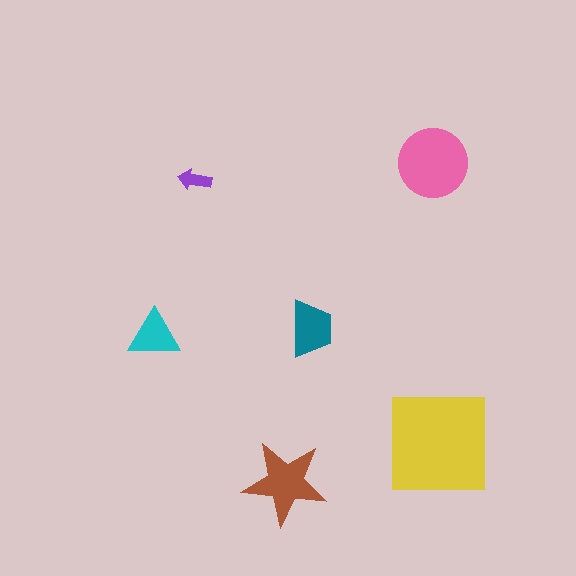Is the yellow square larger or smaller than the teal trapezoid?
Larger.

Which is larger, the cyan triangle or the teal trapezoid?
The teal trapezoid.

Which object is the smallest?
The purple arrow.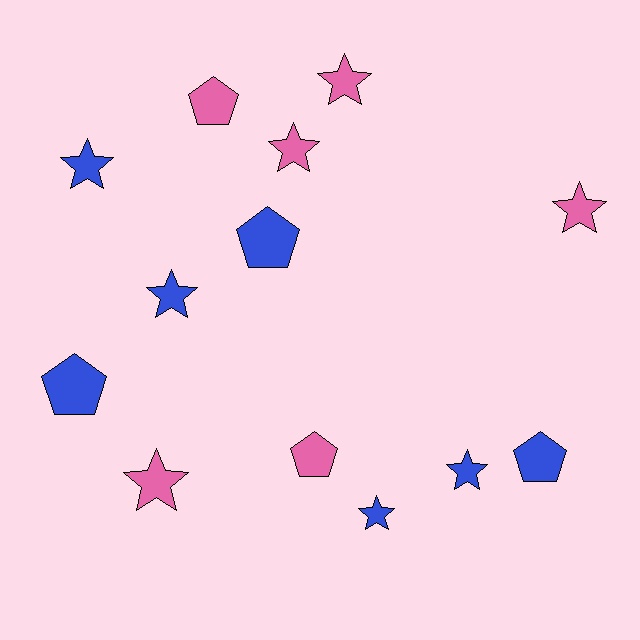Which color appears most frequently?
Blue, with 7 objects.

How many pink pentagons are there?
There are 2 pink pentagons.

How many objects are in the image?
There are 13 objects.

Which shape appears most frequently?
Star, with 8 objects.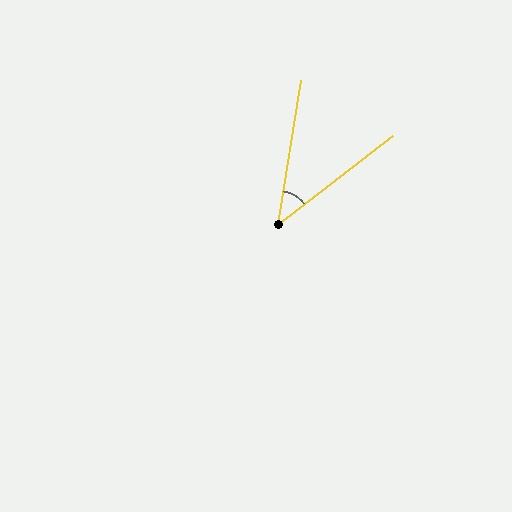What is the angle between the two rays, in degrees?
Approximately 43 degrees.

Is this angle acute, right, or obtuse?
It is acute.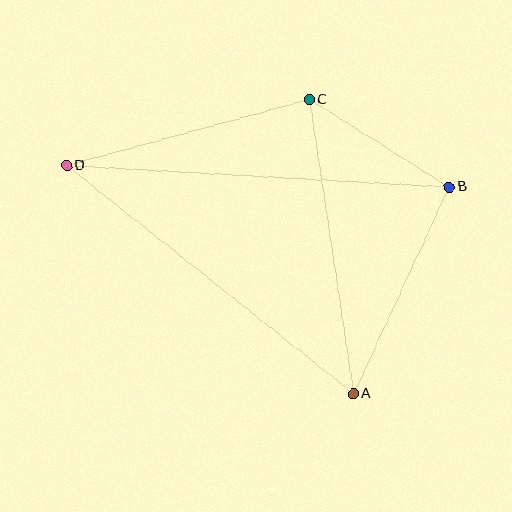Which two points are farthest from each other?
Points B and D are farthest from each other.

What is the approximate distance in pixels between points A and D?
The distance between A and D is approximately 367 pixels.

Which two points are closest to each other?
Points B and C are closest to each other.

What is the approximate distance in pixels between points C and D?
The distance between C and D is approximately 251 pixels.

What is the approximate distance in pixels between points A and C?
The distance between A and C is approximately 298 pixels.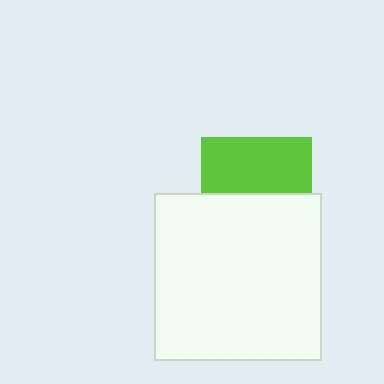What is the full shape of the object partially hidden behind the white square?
The partially hidden object is a lime square.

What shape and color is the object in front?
The object in front is a white square.